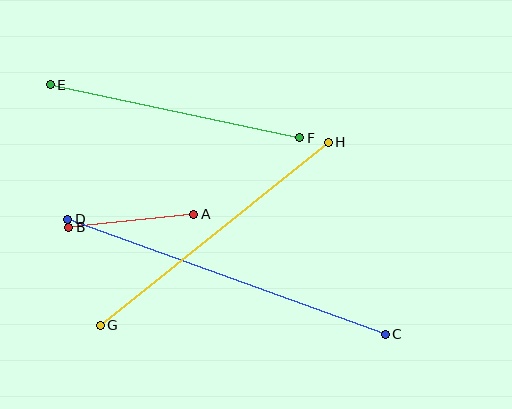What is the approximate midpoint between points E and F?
The midpoint is at approximately (175, 111) pixels.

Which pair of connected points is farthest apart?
Points C and D are farthest apart.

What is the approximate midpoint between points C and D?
The midpoint is at approximately (226, 277) pixels.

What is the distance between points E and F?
The distance is approximately 255 pixels.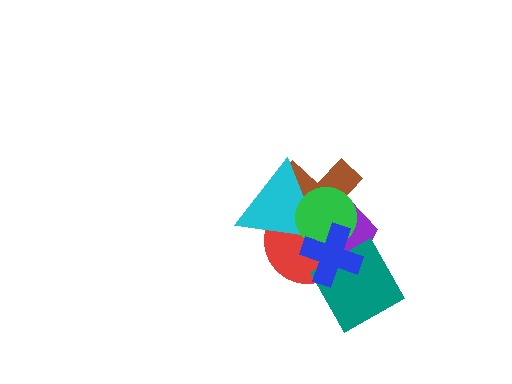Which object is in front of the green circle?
The blue cross is in front of the green circle.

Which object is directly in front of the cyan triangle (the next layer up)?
The green circle is directly in front of the cyan triangle.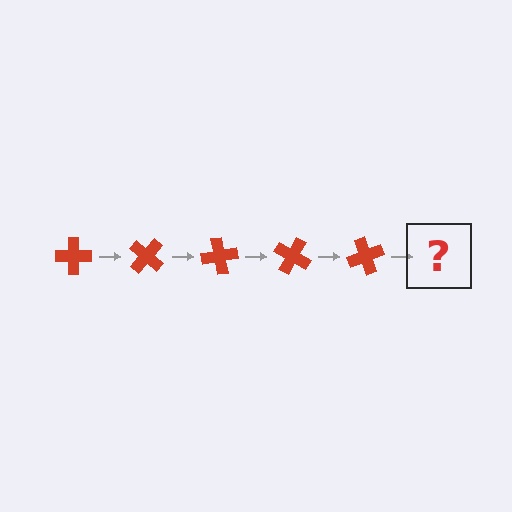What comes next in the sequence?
The next element should be a red cross rotated 200 degrees.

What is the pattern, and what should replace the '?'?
The pattern is that the cross rotates 40 degrees each step. The '?' should be a red cross rotated 200 degrees.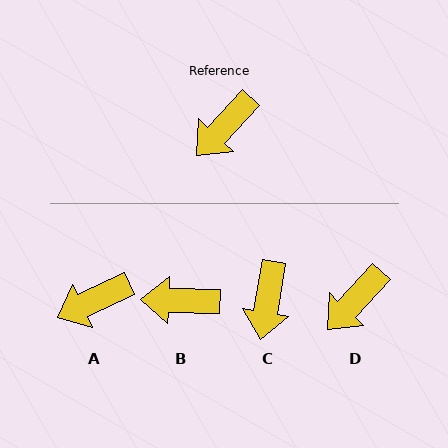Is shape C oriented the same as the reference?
No, it is off by about 34 degrees.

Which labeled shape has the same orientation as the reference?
D.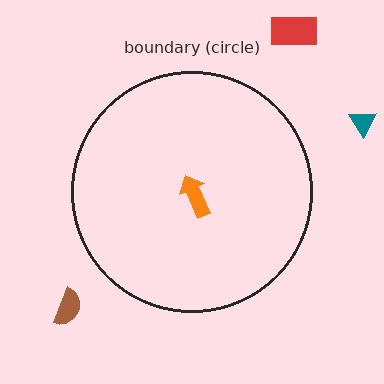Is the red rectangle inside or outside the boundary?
Outside.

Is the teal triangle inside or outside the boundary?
Outside.